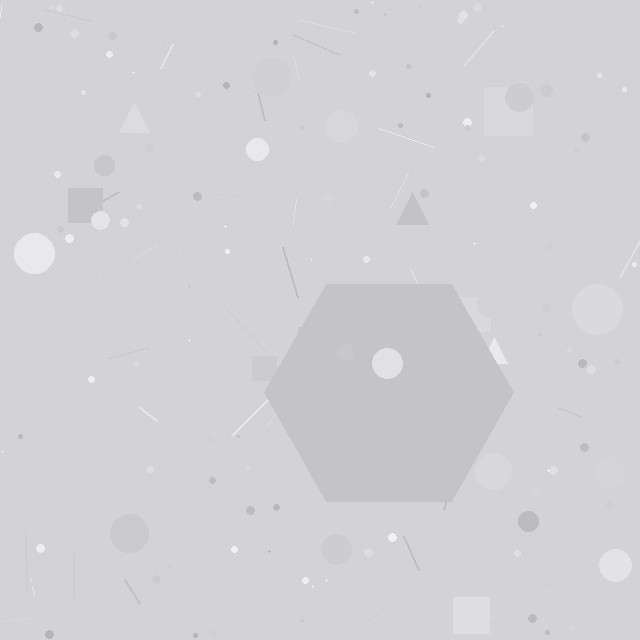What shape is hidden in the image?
A hexagon is hidden in the image.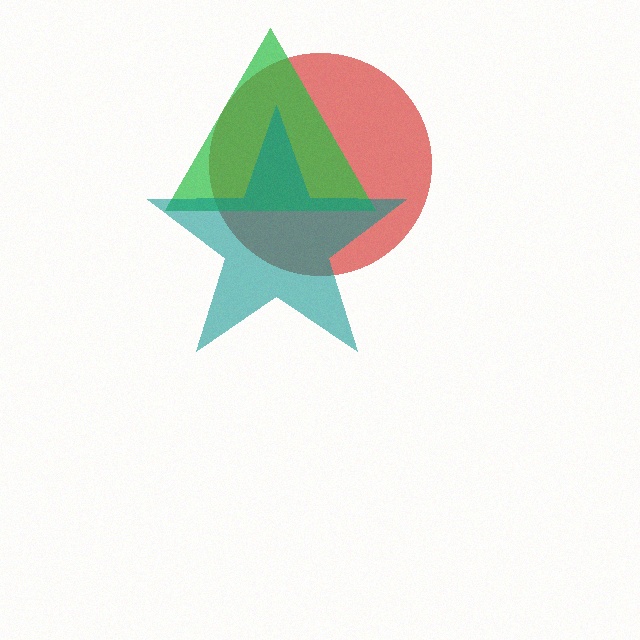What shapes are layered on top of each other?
The layered shapes are: a red circle, a green triangle, a teal star.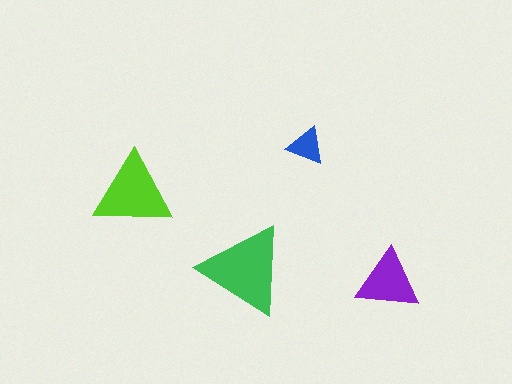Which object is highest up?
The blue triangle is topmost.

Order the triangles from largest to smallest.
the green one, the lime one, the purple one, the blue one.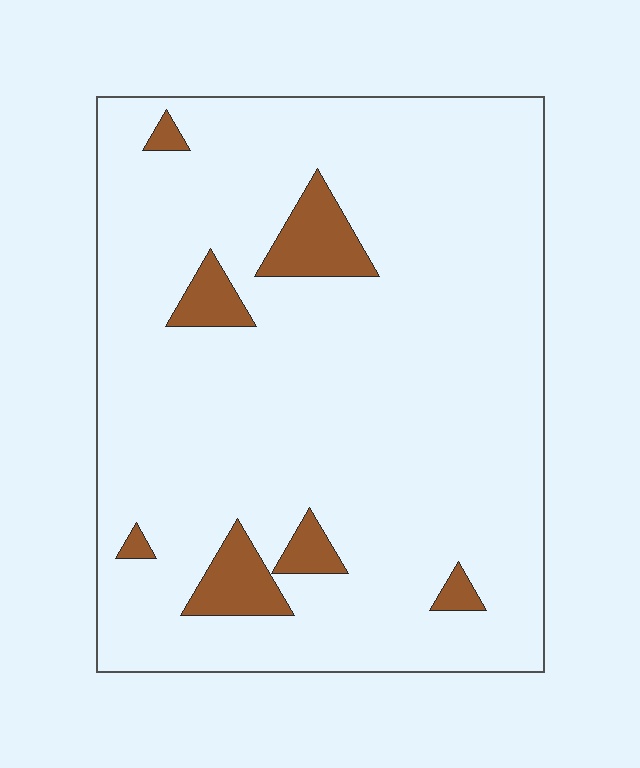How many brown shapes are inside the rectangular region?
7.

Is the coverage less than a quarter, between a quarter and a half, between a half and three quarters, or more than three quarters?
Less than a quarter.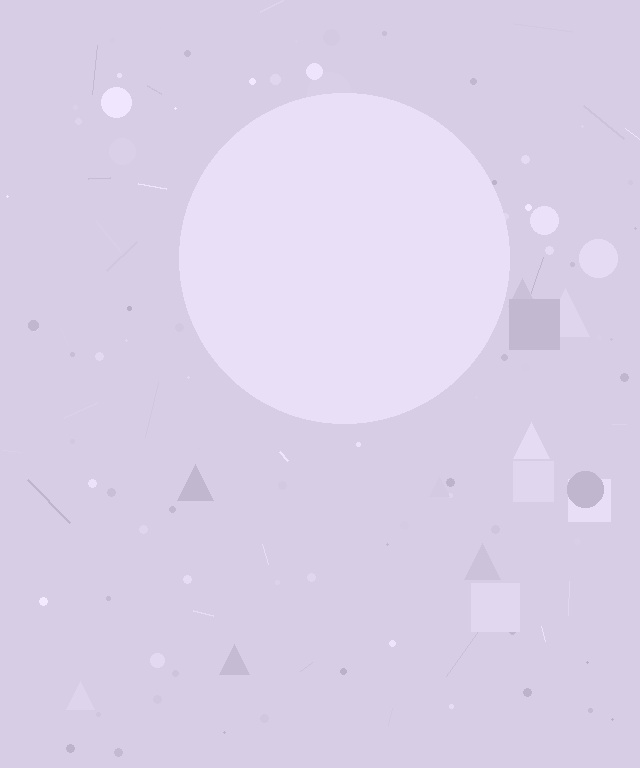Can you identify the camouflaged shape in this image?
The camouflaged shape is a circle.